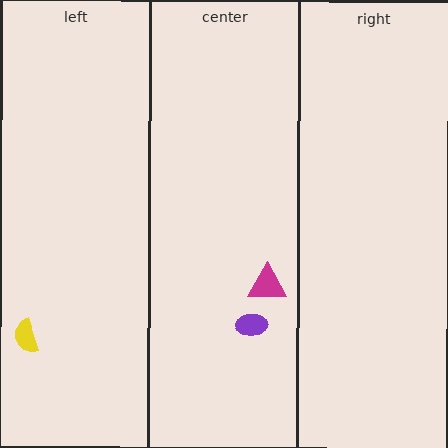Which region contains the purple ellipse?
The center region.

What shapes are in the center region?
The magenta triangle, the purple ellipse.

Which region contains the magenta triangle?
The center region.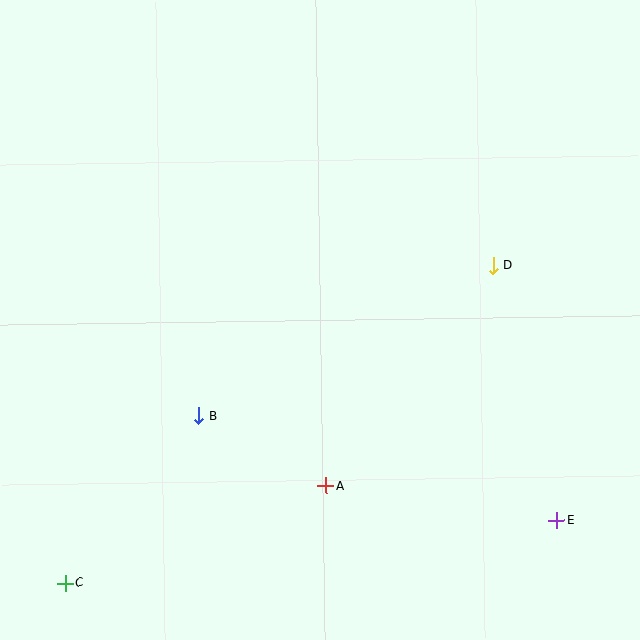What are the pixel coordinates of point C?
Point C is at (65, 583).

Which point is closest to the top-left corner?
Point B is closest to the top-left corner.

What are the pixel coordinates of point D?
Point D is at (494, 266).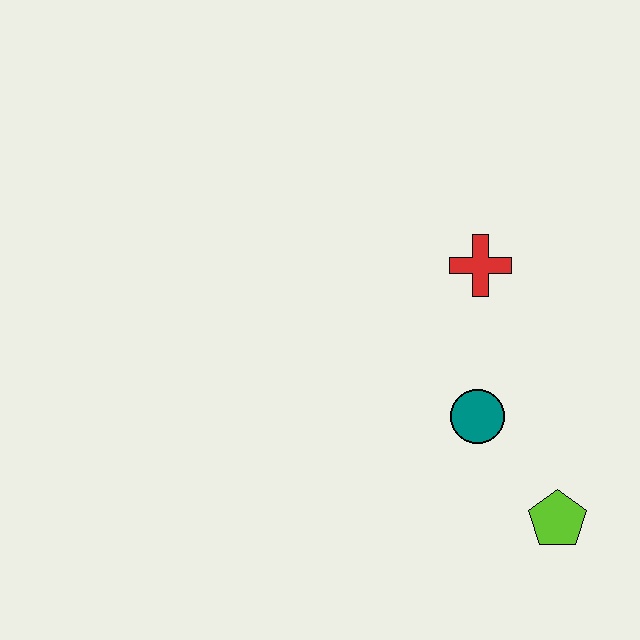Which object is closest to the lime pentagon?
The teal circle is closest to the lime pentagon.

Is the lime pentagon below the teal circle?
Yes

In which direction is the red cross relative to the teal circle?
The red cross is above the teal circle.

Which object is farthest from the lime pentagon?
The red cross is farthest from the lime pentagon.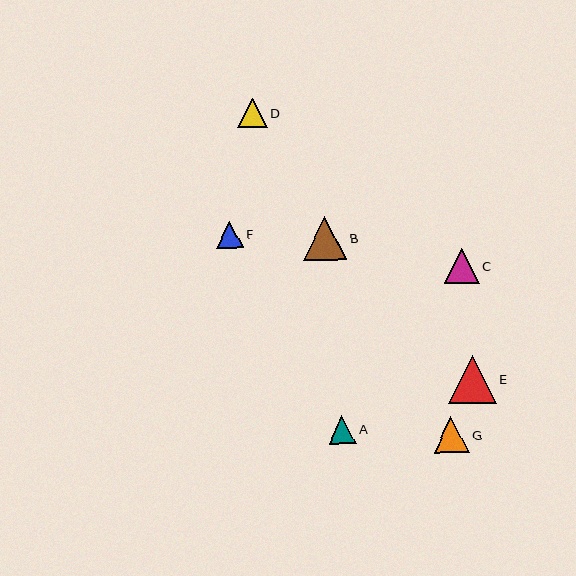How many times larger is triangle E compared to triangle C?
Triangle E is approximately 1.4 times the size of triangle C.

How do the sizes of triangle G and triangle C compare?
Triangle G and triangle C are approximately the same size.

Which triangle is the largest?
Triangle E is the largest with a size of approximately 48 pixels.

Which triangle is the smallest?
Triangle F is the smallest with a size of approximately 27 pixels.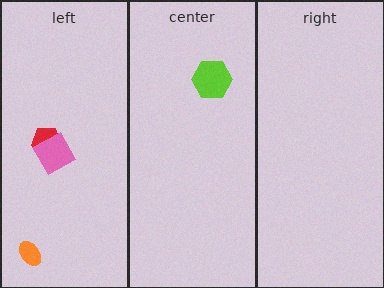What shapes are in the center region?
The lime hexagon.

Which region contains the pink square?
The left region.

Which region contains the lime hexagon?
The center region.